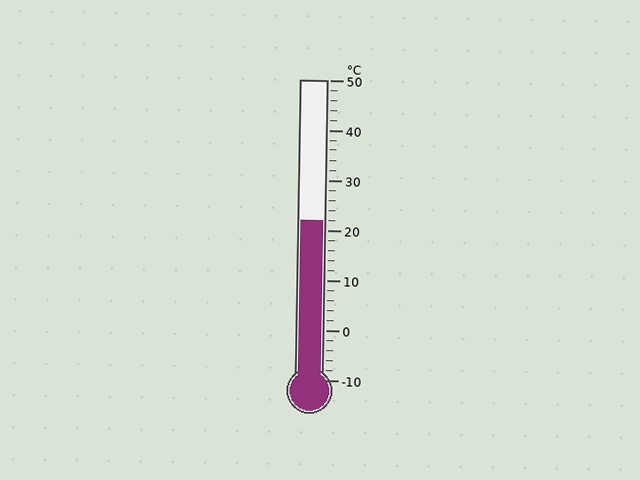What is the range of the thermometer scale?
The thermometer scale ranges from -10°C to 50°C.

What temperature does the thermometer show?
The thermometer shows approximately 22°C.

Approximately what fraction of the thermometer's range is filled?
The thermometer is filled to approximately 55% of its range.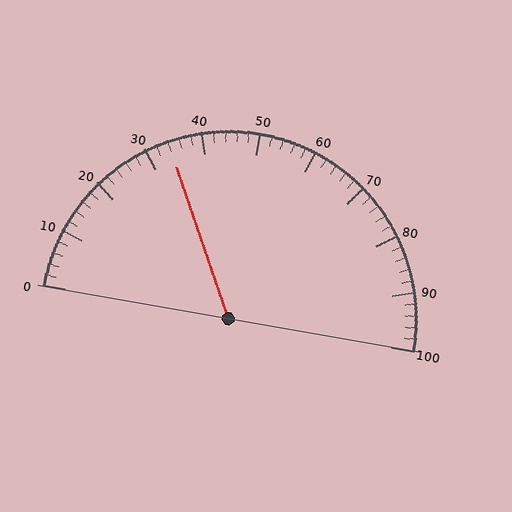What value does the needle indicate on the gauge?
The needle indicates approximately 34.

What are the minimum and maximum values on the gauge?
The gauge ranges from 0 to 100.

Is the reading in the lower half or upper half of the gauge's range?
The reading is in the lower half of the range (0 to 100).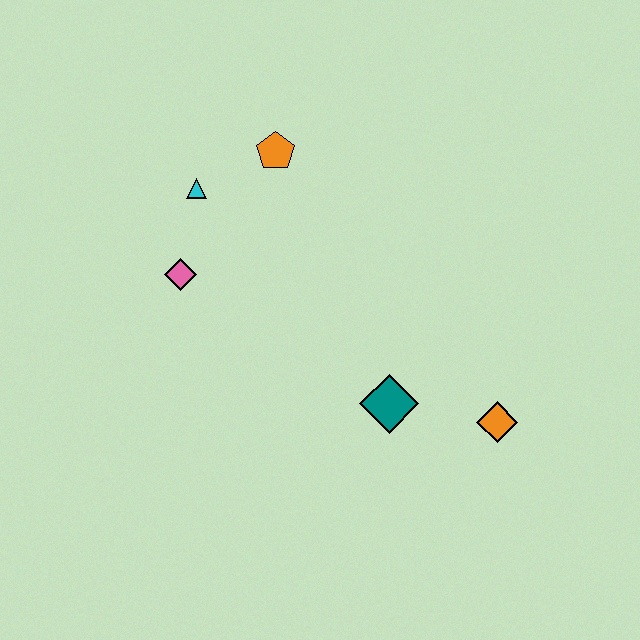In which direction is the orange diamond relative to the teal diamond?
The orange diamond is to the right of the teal diamond.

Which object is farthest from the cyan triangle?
The orange diamond is farthest from the cyan triangle.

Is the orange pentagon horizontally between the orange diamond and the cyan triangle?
Yes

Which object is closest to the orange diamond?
The teal diamond is closest to the orange diamond.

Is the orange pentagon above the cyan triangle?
Yes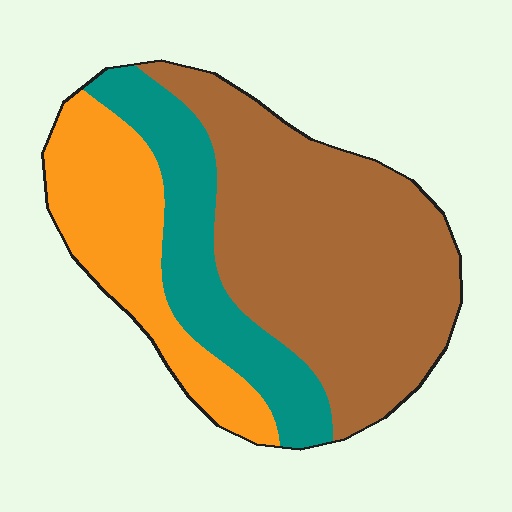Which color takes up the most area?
Brown, at roughly 55%.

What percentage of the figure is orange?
Orange covers 25% of the figure.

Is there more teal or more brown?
Brown.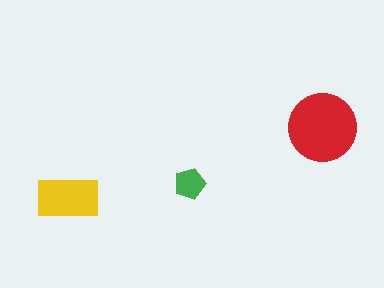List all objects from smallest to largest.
The green pentagon, the yellow rectangle, the red circle.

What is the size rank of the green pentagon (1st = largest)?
3rd.